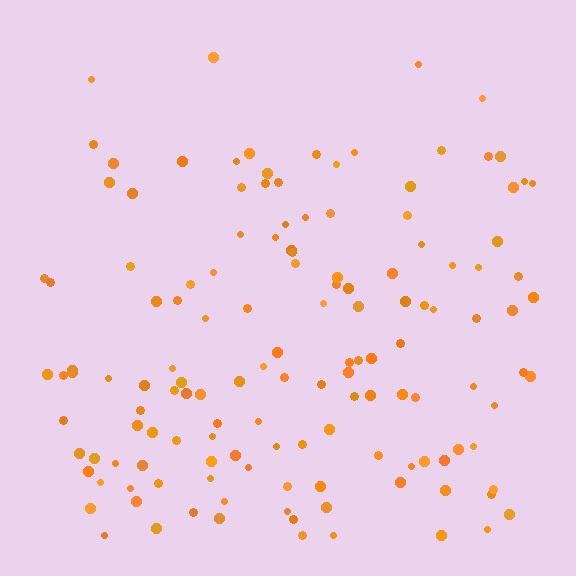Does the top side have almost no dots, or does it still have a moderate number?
Still a moderate number, just noticeably fewer than the bottom.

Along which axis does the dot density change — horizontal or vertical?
Vertical.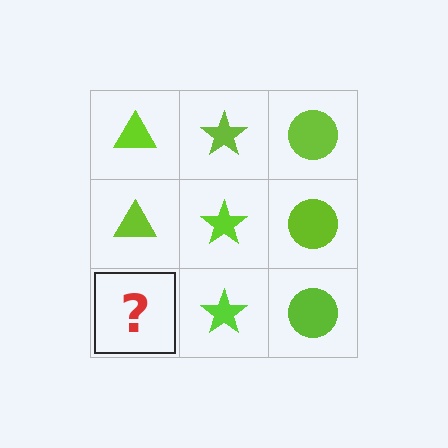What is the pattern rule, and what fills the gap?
The rule is that each column has a consistent shape. The gap should be filled with a lime triangle.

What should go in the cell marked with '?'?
The missing cell should contain a lime triangle.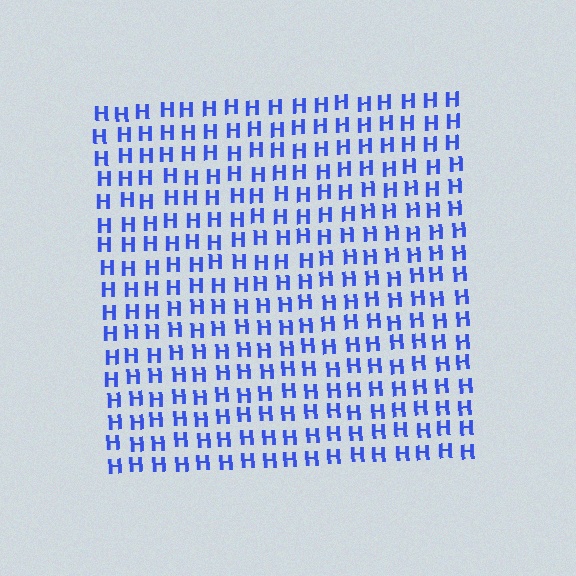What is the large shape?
The large shape is a square.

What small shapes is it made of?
It is made of small letter H's.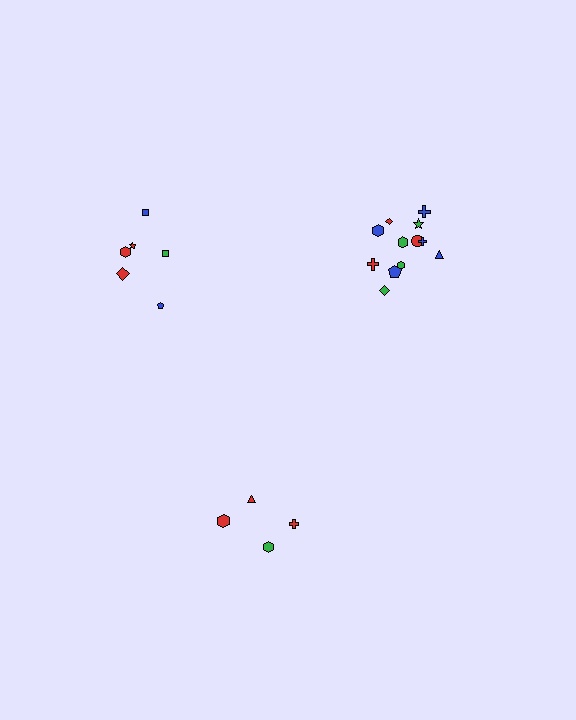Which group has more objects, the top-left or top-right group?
The top-right group.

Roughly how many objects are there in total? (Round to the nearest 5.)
Roughly 20 objects in total.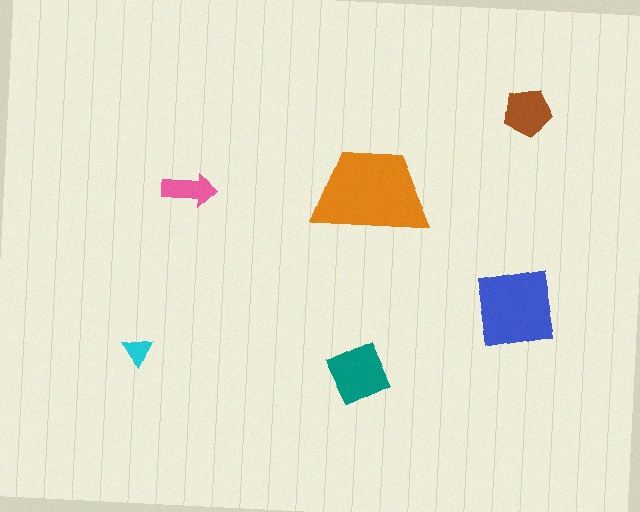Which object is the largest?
The orange trapezoid.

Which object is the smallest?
The cyan triangle.